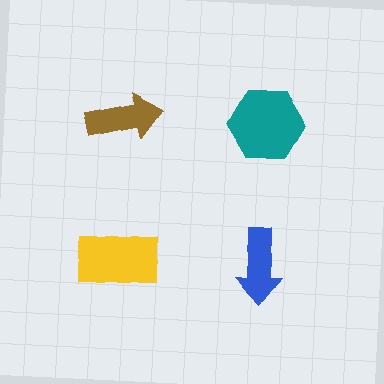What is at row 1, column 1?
A brown arrow.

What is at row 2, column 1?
A yellow rectangle.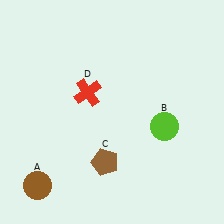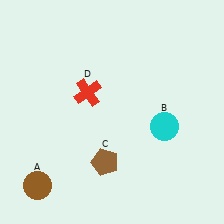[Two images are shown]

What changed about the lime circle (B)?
In Image 1, B is lime. In Image 2, it changed to cyan.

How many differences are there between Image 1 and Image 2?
There is 1 difference between the two images.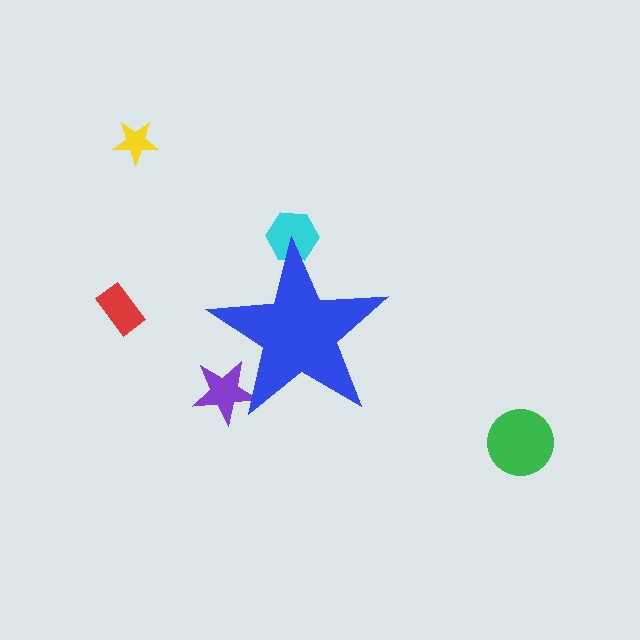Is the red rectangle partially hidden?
No, the red rectangle is fully visible.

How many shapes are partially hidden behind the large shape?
2 shapes are partially hidden.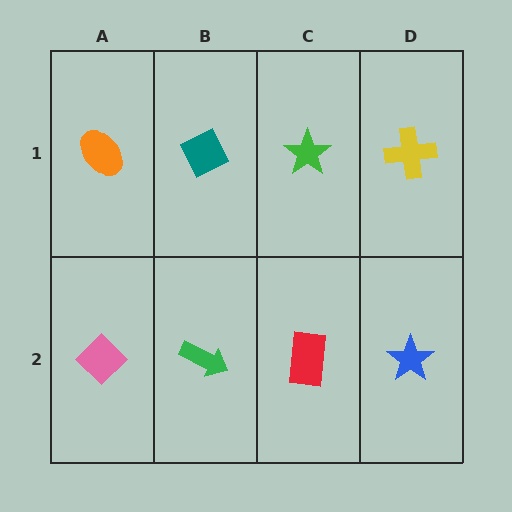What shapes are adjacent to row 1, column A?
A pink diamond (row 2, column A), a teal diamond (row 1, column B).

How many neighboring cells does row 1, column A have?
2.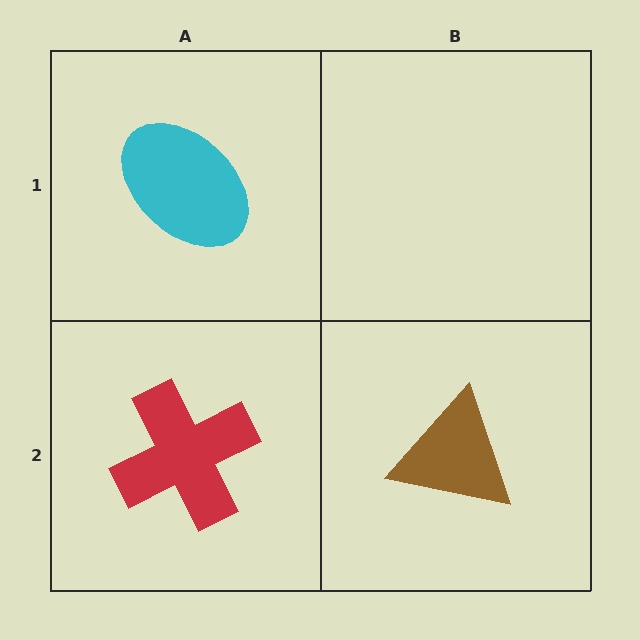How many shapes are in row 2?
2 shapes.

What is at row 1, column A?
A cyan ellipse.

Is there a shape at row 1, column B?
No, that cell is empty.